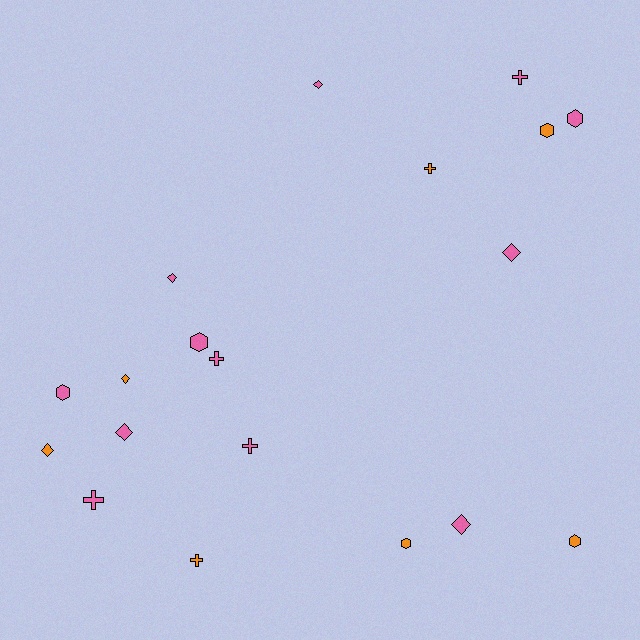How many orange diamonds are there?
There are 2 orange diamonds.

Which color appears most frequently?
Pink, with 12 objects.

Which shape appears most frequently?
Diamond, with 7 objects.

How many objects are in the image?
There are 19 objects.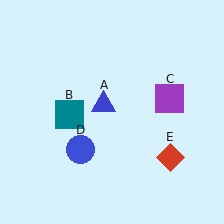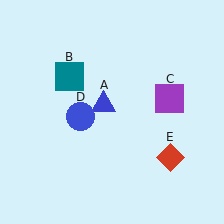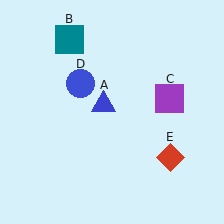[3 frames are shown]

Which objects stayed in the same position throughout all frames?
Blue triangle (object A) and purple square (object C) and red diamond (object E) remained stationary.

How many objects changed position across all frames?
2 objects changed position: teal square (object B), blue circle (object D).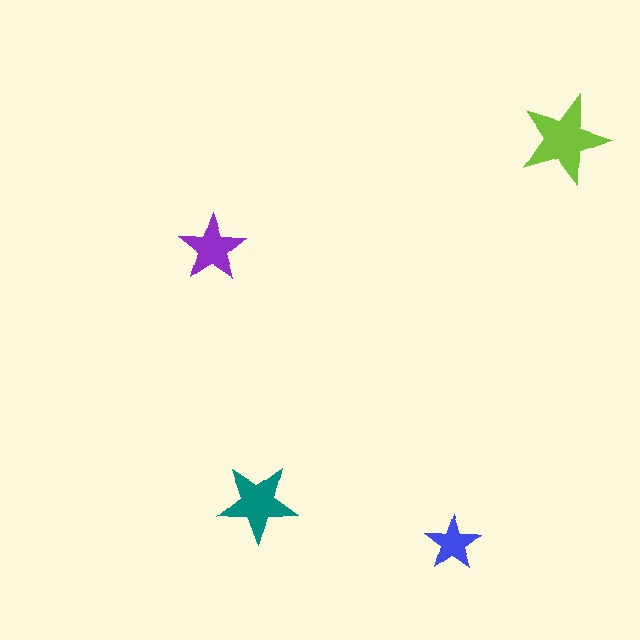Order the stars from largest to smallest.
the lime one, the teal one, the purple one, the blue one.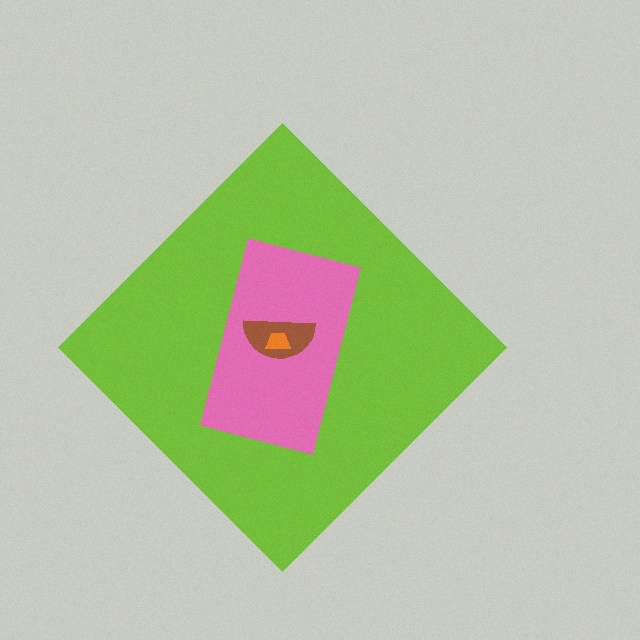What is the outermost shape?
The lime diamond.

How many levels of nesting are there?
4.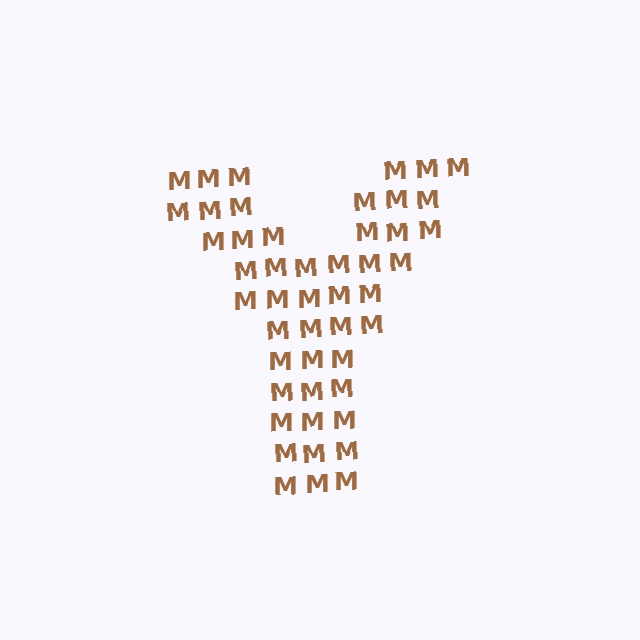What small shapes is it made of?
It is made of small letter M's.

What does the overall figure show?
The overall figure shows the letter Y.